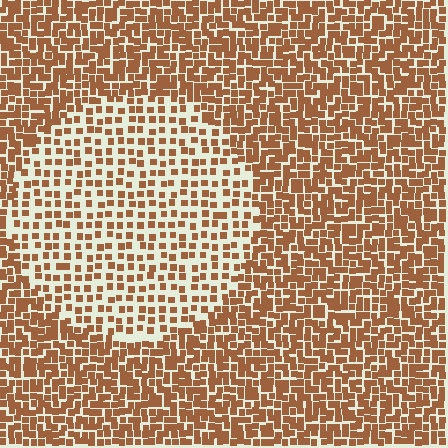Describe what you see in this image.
The image contains small brown elements arranged at two different densities. A circle-shaped region is visible where the elements are less densely packed than the surrounding area.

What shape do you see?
I see a circle.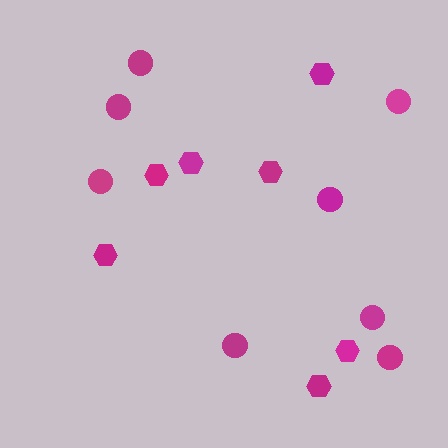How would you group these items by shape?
There are 2 groups: one group of circles (8) and one group of hexagons (7).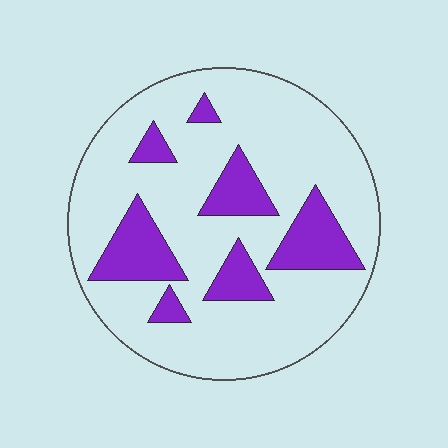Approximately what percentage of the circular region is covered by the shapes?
Approximately 20%.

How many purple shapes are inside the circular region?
7.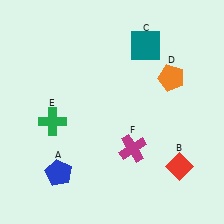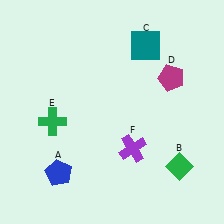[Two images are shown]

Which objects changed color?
B changed from red to green. D changed from orange to magenta. F changed from magenta to purple.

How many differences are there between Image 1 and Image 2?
There are 3 differences between the two images.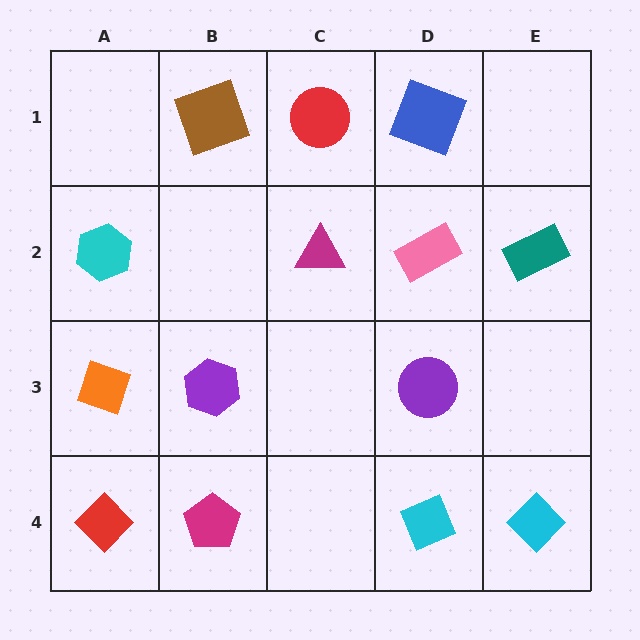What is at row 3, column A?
An orange diamond.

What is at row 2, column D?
A pink rectangle.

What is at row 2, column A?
A cyan hexagon.